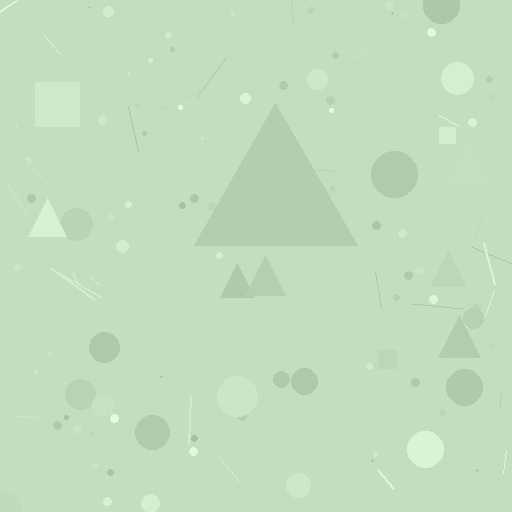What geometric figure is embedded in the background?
A triangle is embedded in the background.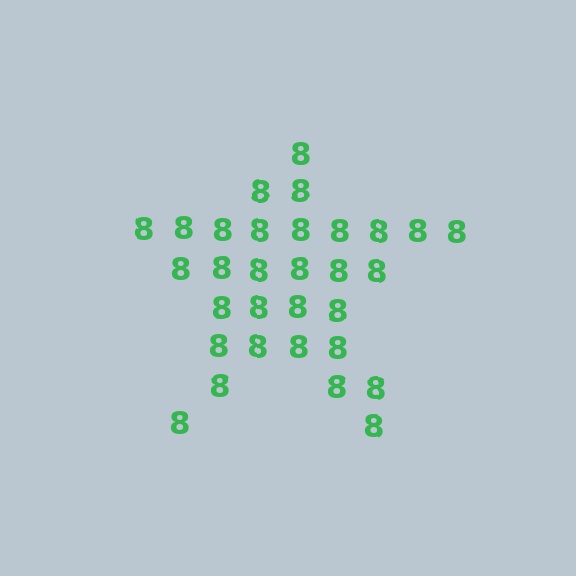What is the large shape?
The large shape is a star.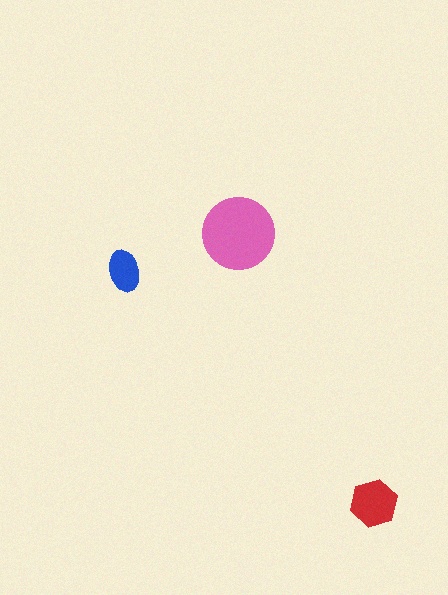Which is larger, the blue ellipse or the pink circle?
The pink circle.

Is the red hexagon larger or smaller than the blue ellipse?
Larger.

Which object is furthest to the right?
The red hexagon is rightmost.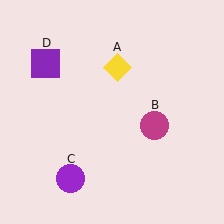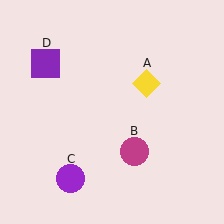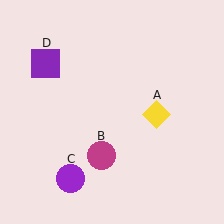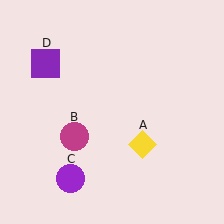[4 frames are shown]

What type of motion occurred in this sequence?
The yellow diamond (object A), magenta circle (object B) rotated clockwise around the center of the scene.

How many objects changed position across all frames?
2 objects changed position: yellow diamond (object A), magenta circle (object B).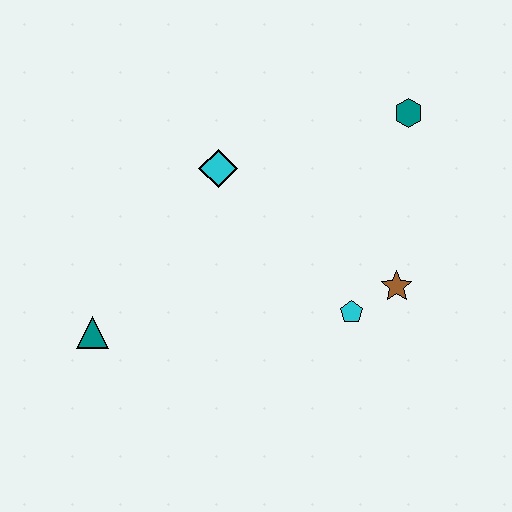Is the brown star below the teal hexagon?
Yes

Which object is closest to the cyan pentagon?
The brown star is closest to the cyan pentagon.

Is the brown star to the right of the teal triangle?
Yes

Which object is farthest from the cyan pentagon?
The teal triangle is farthest from the cyan pentagon.